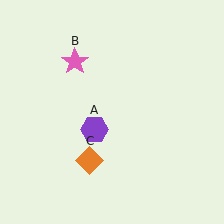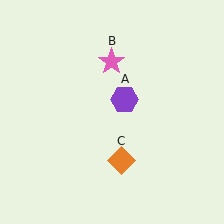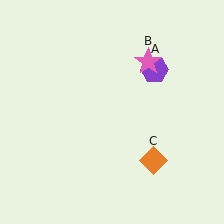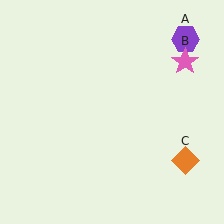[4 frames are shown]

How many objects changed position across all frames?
3 objects changed position: purple hexagon (object A), pink star (object B), orange diamond (object C).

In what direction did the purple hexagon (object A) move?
The purple hexagon (object A) moved up and to the right.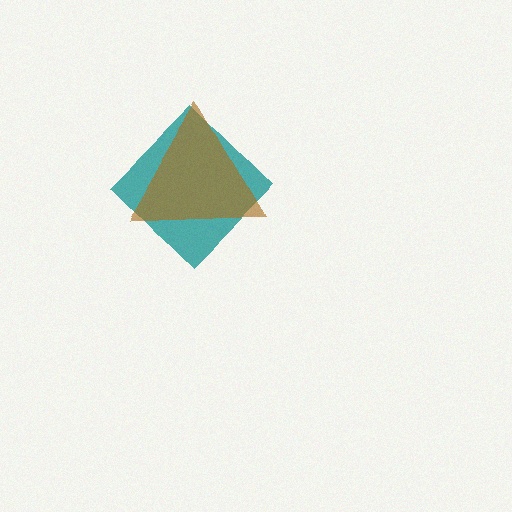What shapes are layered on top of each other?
The layered shapes are: a teal diamond, a brown triangle.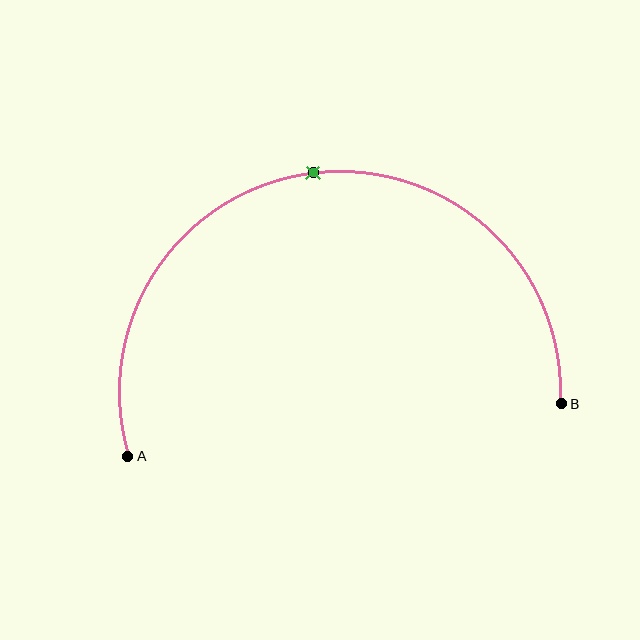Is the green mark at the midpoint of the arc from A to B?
Yes. The green mark lies on the arc at equal arc-length from both A and B — it is the arc midpoint.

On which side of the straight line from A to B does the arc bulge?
The arc bulges above the straight line connecting A and B.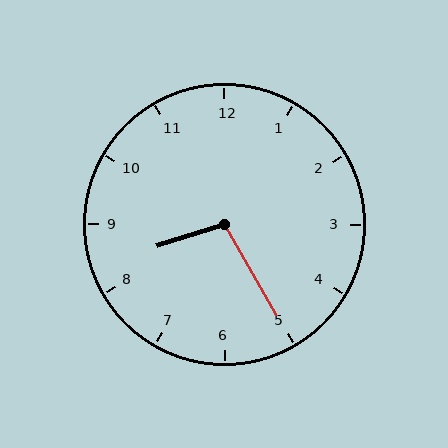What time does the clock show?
8:25.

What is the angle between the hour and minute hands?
Approximately 102 degrees.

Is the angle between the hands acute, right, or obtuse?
It is obtuse.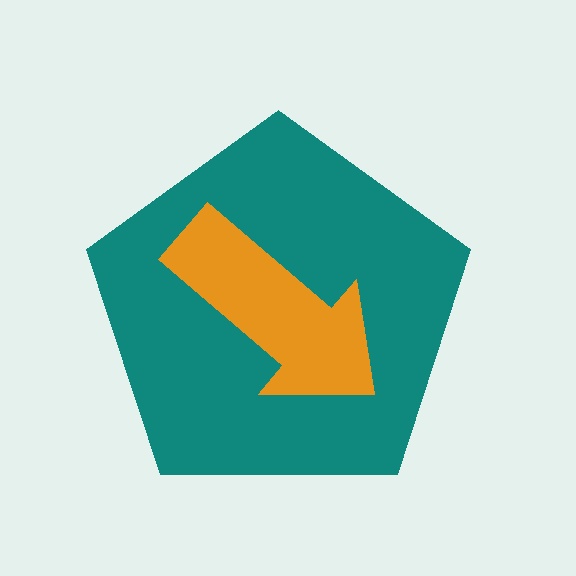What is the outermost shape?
The teal pentagon.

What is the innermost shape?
The orange arrow.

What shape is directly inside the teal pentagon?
The orange arrow.